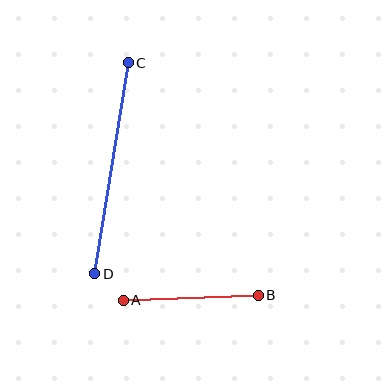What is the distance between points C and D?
The distance is approximately 213 pixels.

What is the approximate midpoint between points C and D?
The midpoint is at approximately (111, 168) pixels.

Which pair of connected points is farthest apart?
Points C and D are farthest apart.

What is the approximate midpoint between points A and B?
The midpoint is at approximately (191, 298) pixels.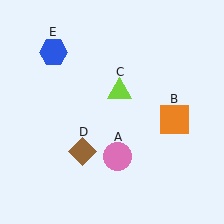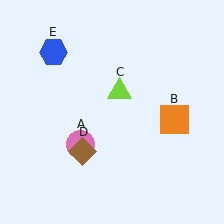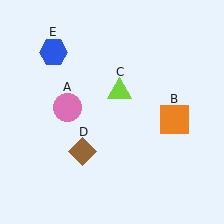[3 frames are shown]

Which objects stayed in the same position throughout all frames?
Orange square (object B) and lime triangle (object C) and brown diamond (object D) and blue hexagon (object E) remained stationary.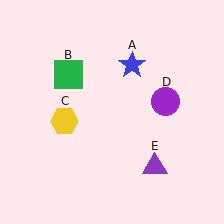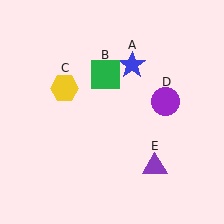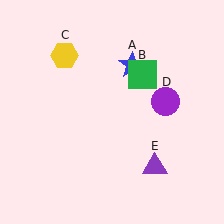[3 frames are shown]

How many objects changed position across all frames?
2 objects changed position: green square (object B), yellow hexagon (object C).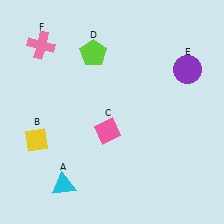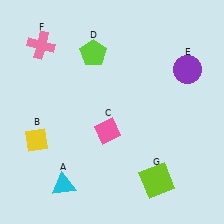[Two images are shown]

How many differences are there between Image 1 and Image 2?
There is 1 difference between the two images.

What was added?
A lime square (G) was added in Image 2.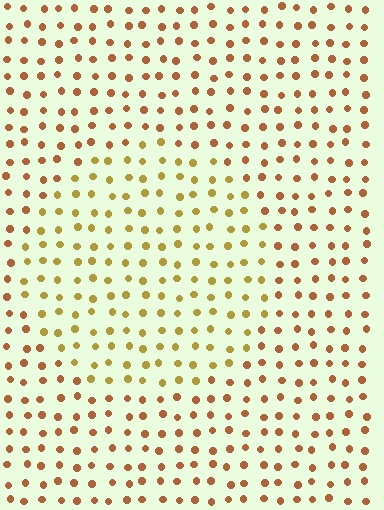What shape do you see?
I see a circle.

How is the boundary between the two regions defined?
The boundary is defined purely by a slight shift in hue (about 30 degrees). Spacing, size, and orientation are identical on both sides.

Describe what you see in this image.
The image is filled with small brown elements in a uniform arrangement. A circle-shaped region is visible where the elements are tinted to a slightly different hue, forming a subtle color boundary.